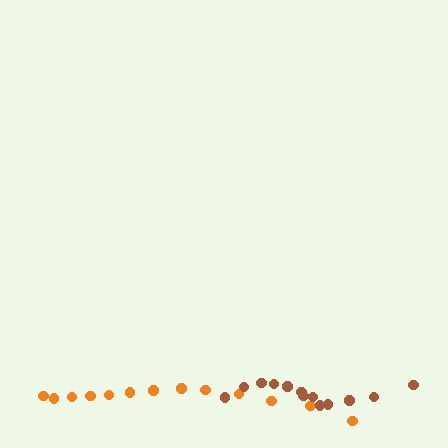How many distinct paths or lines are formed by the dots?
There are 2 distinct paths.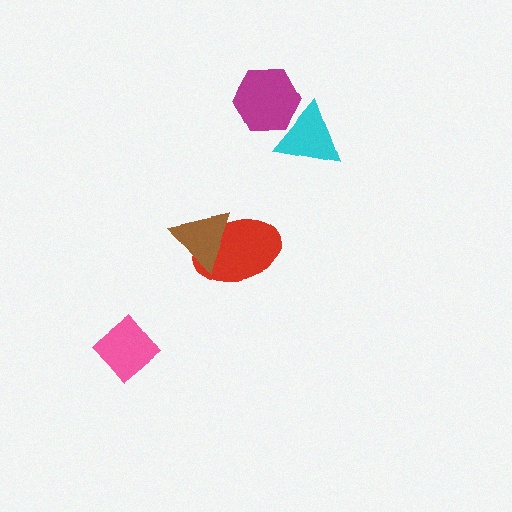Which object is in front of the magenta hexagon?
The cyan triangle is in front of the magenta hexagon.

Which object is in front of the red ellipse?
The brown triangle is in front of the red ellipse.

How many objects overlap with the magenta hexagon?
1 object overlaps with the magenta hexagon.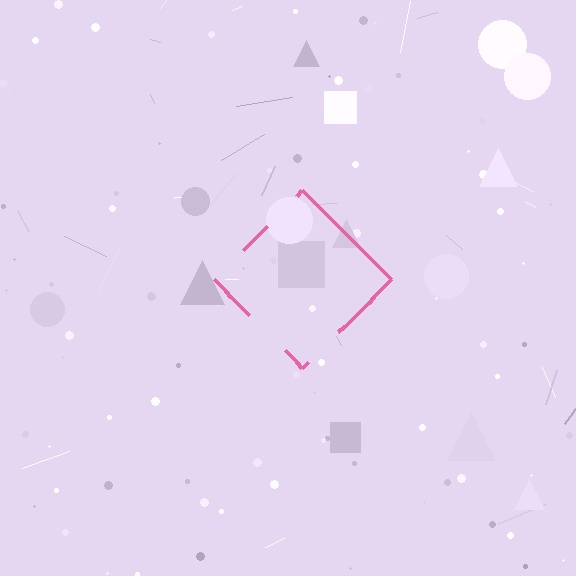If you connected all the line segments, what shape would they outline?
They would outline a diamond.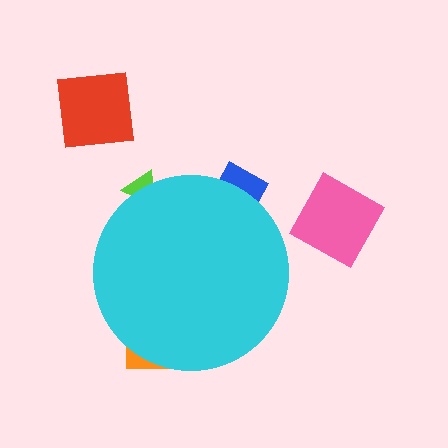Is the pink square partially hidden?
No, the pink square is fully visible.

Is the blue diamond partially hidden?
Yes, the blue diamond is partially hidden behind the cyan circle.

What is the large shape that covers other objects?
A cyan circle.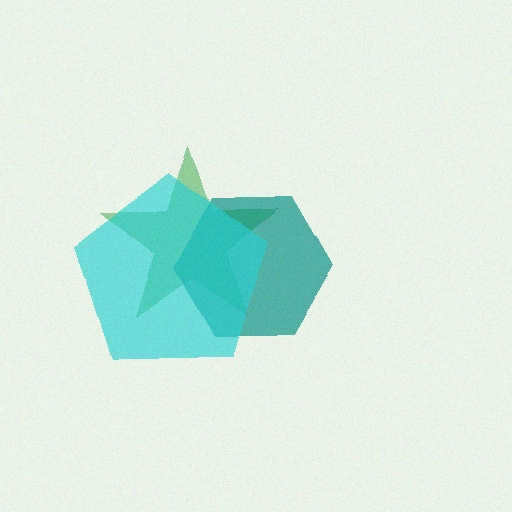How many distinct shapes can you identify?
There are 3 distinct shapes: a green star, a teal hexagon, a cyan pentagon.